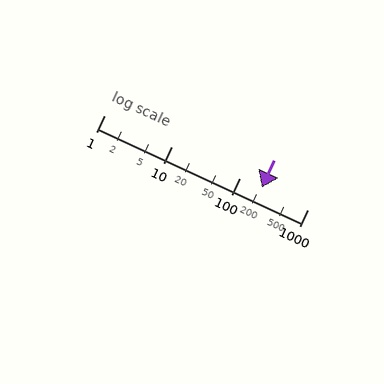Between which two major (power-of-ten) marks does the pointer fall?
The pointer is between 100 and 1000.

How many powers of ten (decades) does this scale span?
The scale spans 3 decades, from 1 to 1000.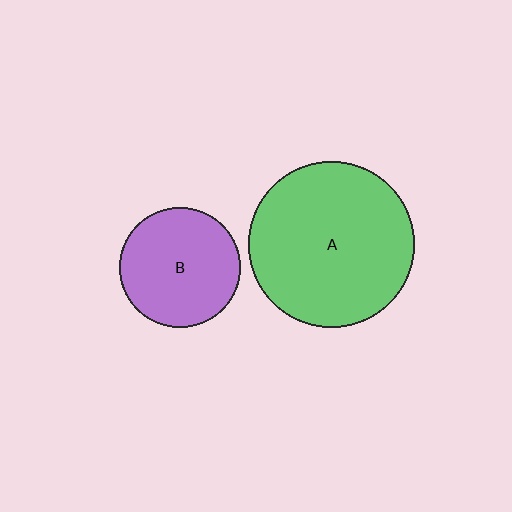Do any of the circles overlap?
No, none of the circles overlap.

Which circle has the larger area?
Circle A (green).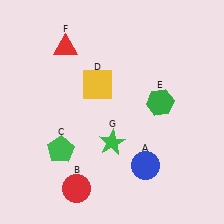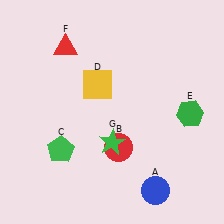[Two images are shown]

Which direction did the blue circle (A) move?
The blue circle (A) moved down.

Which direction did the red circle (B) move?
The red circle (B) moved right.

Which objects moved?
The objects that moved are: the blue circle (A), the red circle (B), the green hexagon (E).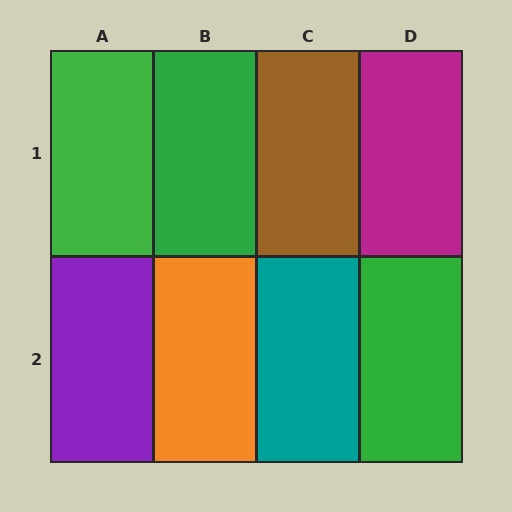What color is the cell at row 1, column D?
Magenta.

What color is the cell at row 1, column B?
Green.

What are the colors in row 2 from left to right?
Purple, orange, teal, green.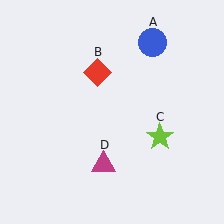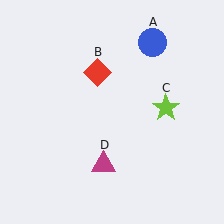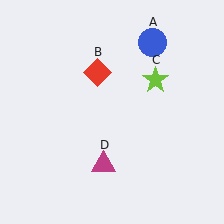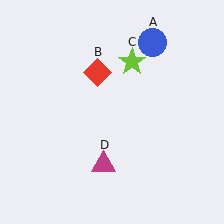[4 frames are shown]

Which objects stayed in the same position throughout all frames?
Blue circle (object A) and red diamond (object B) and magenta triangle (object D) remained stationary.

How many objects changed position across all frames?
1 object changed position: lime star (object C).